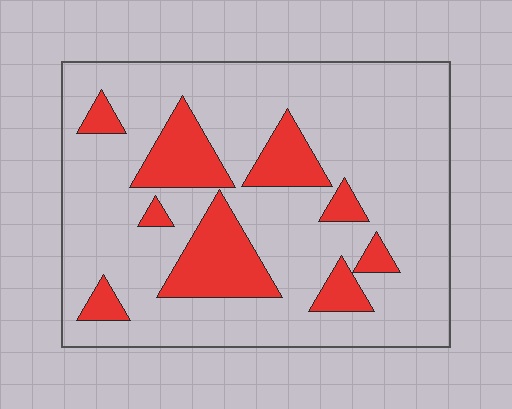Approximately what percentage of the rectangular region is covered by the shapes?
Approximately 20%.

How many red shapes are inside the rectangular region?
9.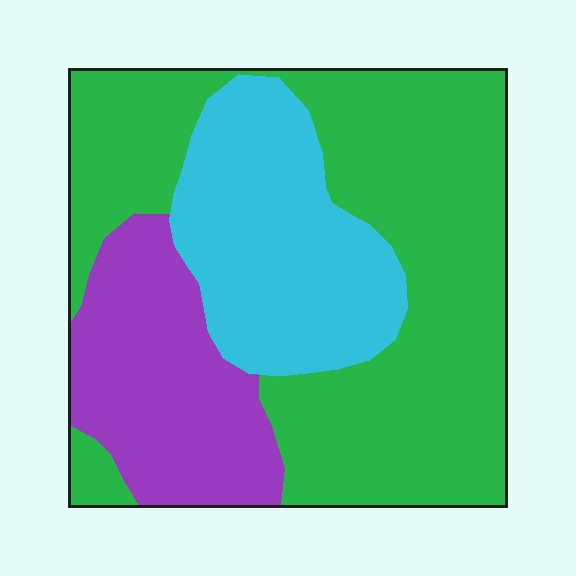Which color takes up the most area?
Green, at roughly 55%.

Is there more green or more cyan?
Green.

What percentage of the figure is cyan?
Cyan covers roughly 25% of the figure.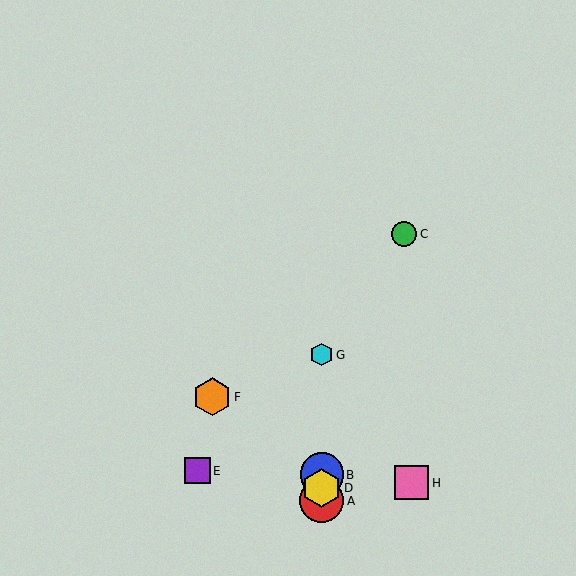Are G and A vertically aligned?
Yes, both are at x≈322.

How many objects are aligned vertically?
4 objects (A, B, D, G) are aligned vertically.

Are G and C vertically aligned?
No, G is at x≈322 and C is at x≈404.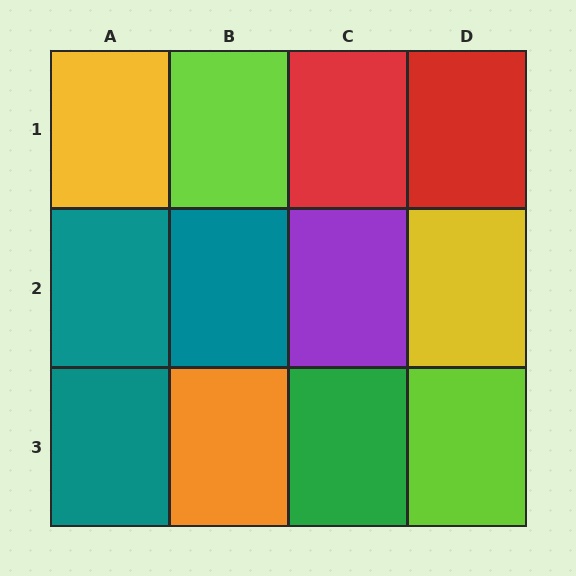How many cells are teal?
3 cells are teal.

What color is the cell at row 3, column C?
Green.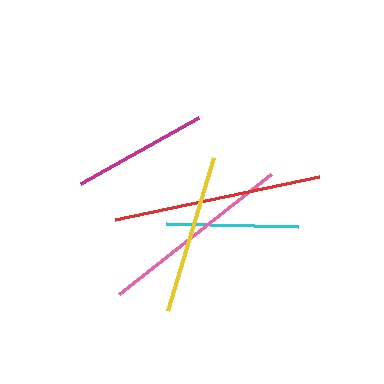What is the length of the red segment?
The red segment is approximately 209 pixels long.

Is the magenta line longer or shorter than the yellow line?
The yellow line is longer than the magenta line.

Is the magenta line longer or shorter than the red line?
The red line is longer than the magenta line.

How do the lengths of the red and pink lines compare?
The red and pink lines are approximately the same length.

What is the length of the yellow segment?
The yellow segment is approximately 159 pixels long.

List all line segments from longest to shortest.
From longest to shortest: red, pink, yellow, magenta, cyan.